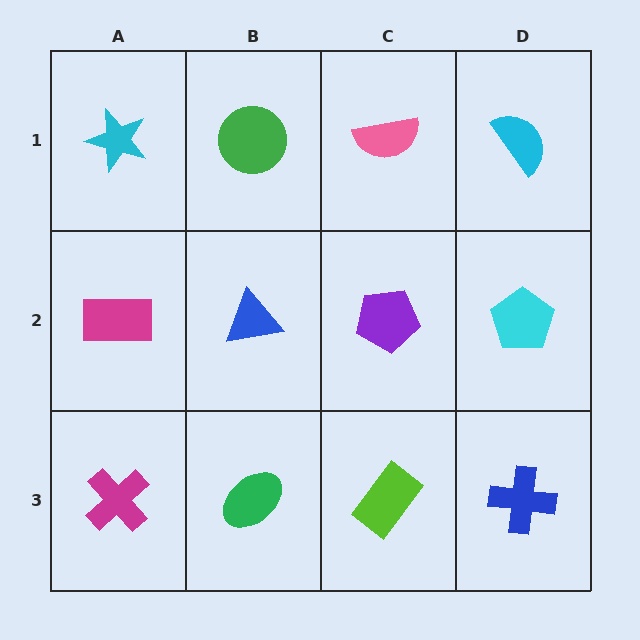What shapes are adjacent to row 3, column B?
A blue triangle (row 2, column B), a magenta cross (row 3, column A), a lime rectangle (row 3, column C).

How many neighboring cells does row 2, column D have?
3.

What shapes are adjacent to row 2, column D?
A cyan semicircle (row 1, column D), a blue cross (row 3, column D), a purple pentagon (row 2, column C).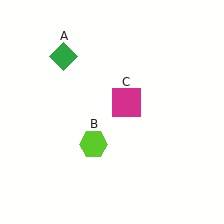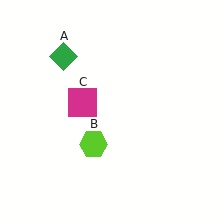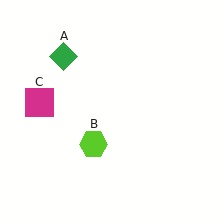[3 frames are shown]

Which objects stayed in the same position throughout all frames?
Green diamond (object A) and lime hexagon (object B) remained stationary.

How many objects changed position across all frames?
1 object changed position: magenta square (object C).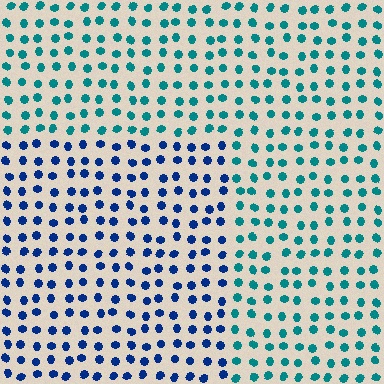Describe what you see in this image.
The image is filled with small teal elements in a uniform arrangement. A rectangle-shaped region is visible where the elements are tinted to a slightly different hue, forming a subtle color boundary.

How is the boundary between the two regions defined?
The boundary is defined purely by a slight shift in hue (about 41 degrees). Spacing, size, and orientation are identical on both sides.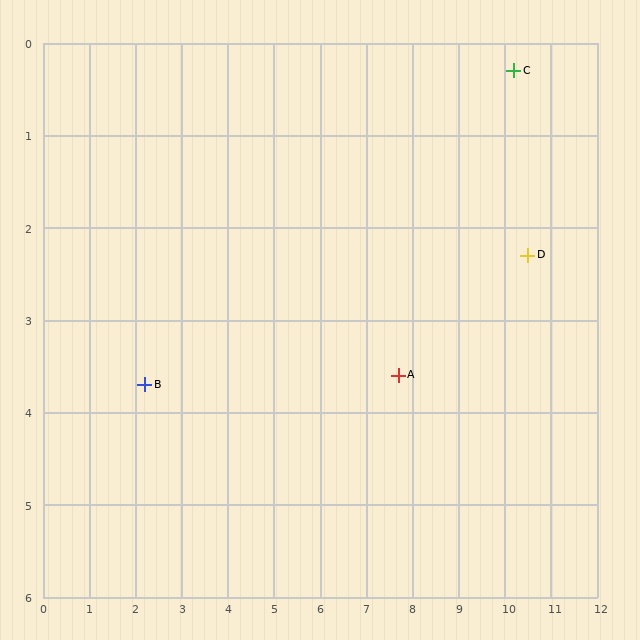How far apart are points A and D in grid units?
Points A and D are about 3.1 grid units apart.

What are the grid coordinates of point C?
Point C is at approximately (10.2, 0.3).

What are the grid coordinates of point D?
Point D is at approximately (10.5, 2.3).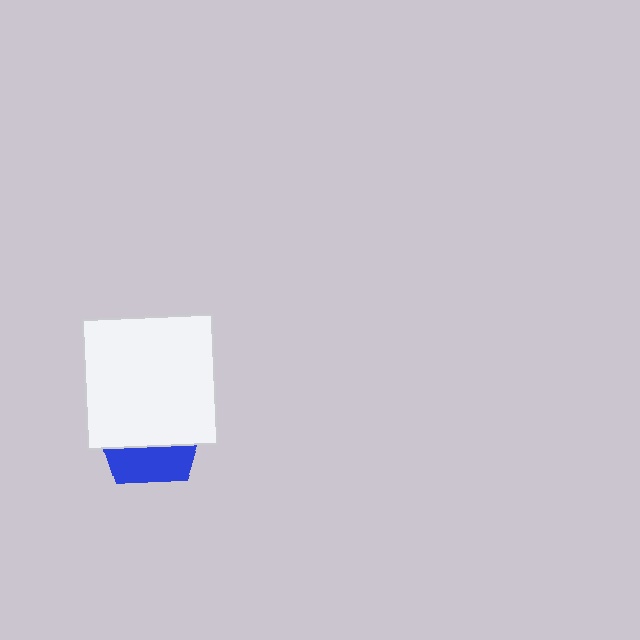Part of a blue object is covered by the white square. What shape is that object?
It is a pentagon.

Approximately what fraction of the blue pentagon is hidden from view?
Roughly 66% of the blue pentagon is hidden behind the white square.